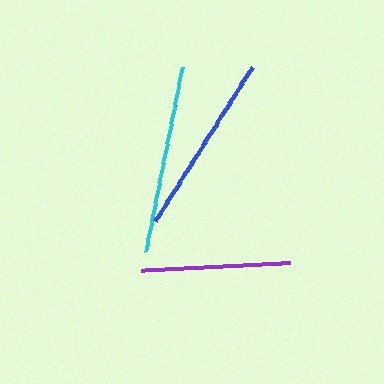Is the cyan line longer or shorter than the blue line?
The cyan line is longer than the blue line.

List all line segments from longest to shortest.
From longest to shortest: cyan, blue, purple.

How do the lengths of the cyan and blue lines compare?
The cyan and blue lines are approximately the same length.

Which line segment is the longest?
The cyan line is the longest at approximately 187 pixels.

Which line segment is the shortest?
The purple line is the shortest at approximately 149 pixels.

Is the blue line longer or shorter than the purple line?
The blue line is longer than the purple line.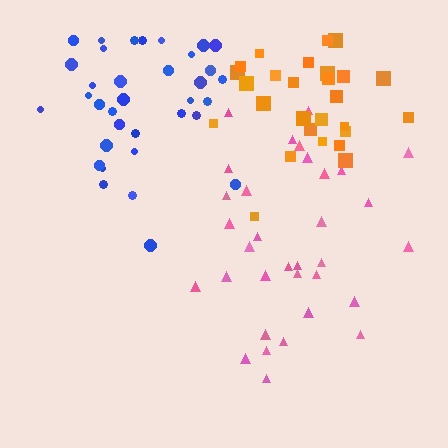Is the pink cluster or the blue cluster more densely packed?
Blue.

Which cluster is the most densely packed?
Orange.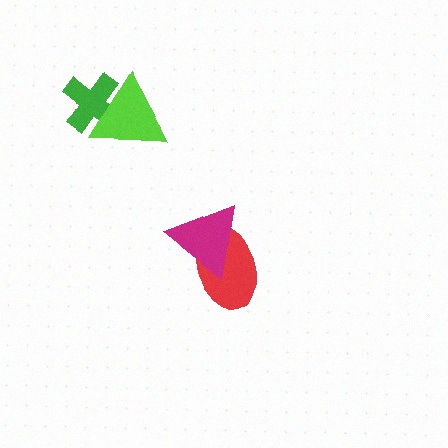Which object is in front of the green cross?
The lime triangle is in front of the green cross.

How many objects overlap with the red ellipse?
1 object overlaps with the red ellipse.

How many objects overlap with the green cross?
1 object overlaps with the green cross.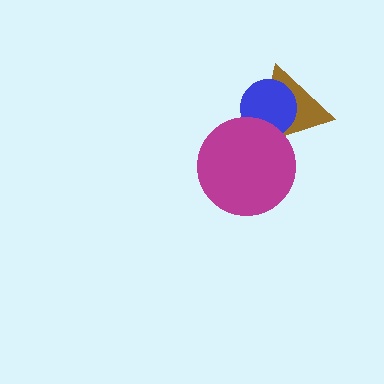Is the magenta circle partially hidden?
No, no other shape covers it.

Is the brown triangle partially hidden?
Yes, it is partially covered by another shape.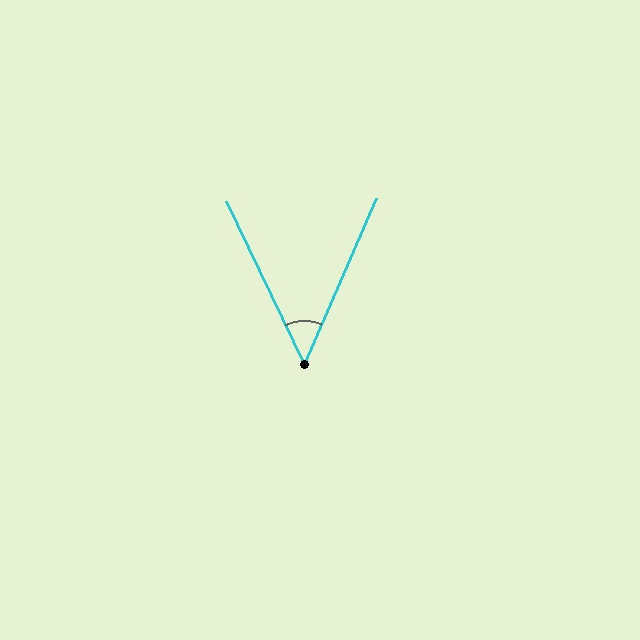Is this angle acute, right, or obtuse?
It is acute.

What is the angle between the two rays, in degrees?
Approximately 49 degrees.